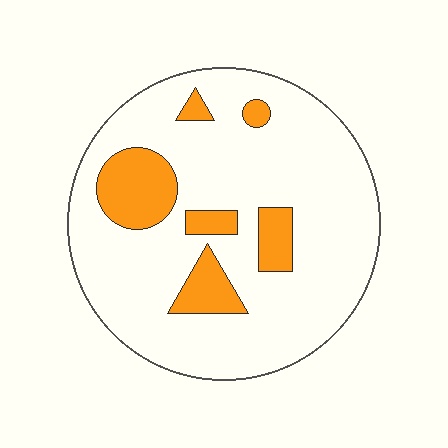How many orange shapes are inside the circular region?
6.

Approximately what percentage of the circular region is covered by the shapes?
Approximately 15%.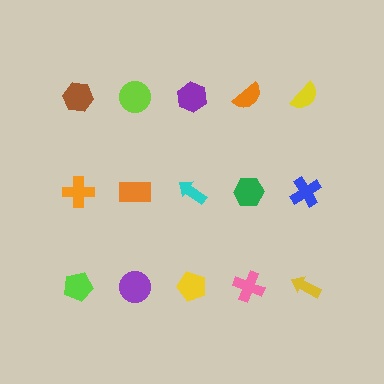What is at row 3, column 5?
A yellow arrow.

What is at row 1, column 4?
An orange semicircle.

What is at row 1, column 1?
A brown hexagon.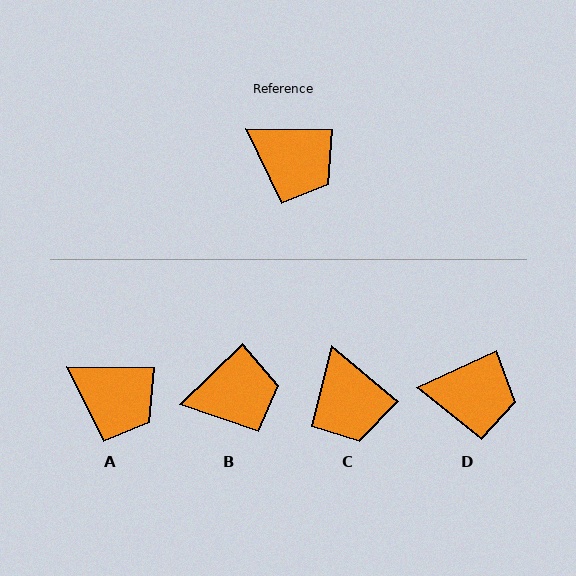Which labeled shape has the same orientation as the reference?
A.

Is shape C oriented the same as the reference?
No, it is off by about 39 degrees.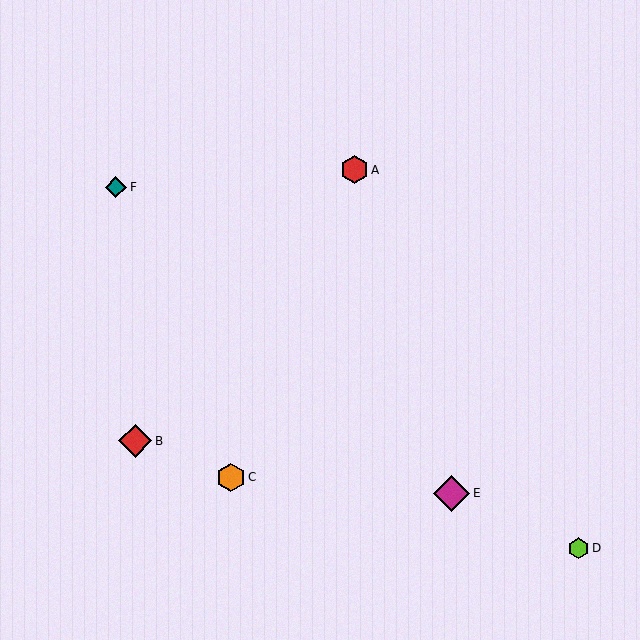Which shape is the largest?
The magenta diamond (labeled E) is the largest.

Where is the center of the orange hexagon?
The center of the orange hexagon is at (231, 477).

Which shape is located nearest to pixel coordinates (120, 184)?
The teal diamond (labeled F) at (116, 187) is nearest to that location.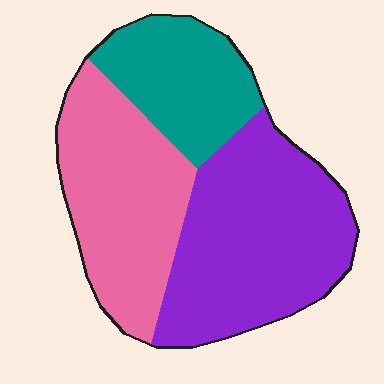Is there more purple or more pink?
Purple.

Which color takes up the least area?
Teal, at roughly 20%.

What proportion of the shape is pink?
Pink takes up about one third (1/3) of the shape.